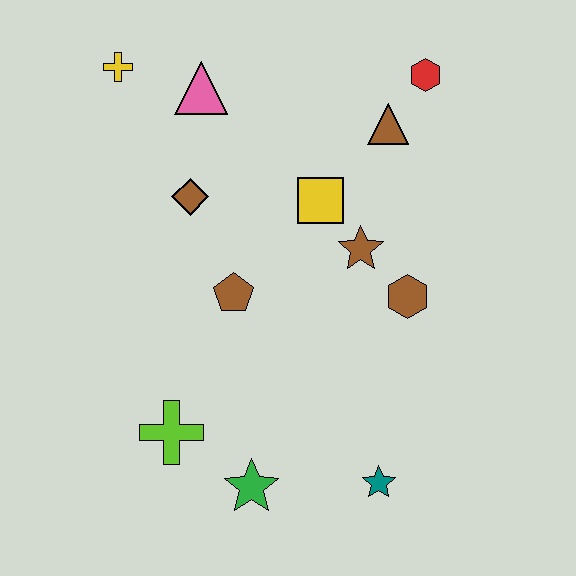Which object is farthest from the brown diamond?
The teal star is farthest from the brown diamond.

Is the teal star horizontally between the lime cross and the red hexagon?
Yes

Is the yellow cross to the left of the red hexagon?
Yes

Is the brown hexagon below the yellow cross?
Yes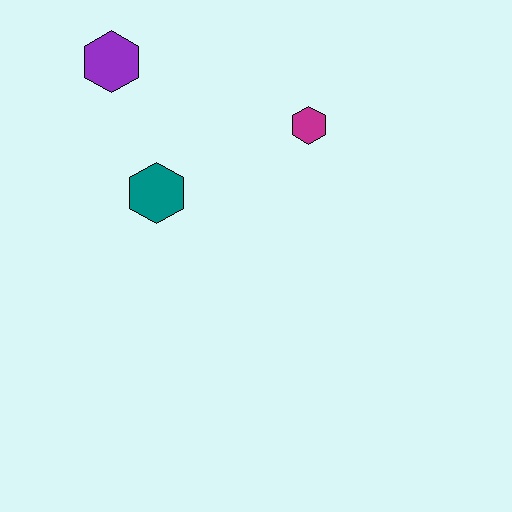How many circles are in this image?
There are no circles.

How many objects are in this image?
There are 3 objects.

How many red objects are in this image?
There are no red objects.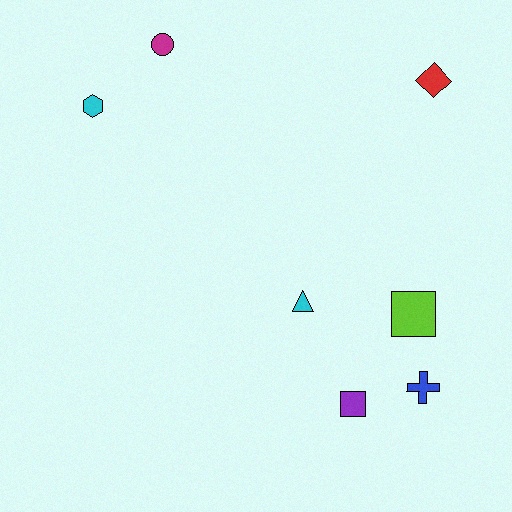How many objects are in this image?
There are 7 objects.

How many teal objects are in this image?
There are no teal objects.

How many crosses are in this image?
There is 1 cross.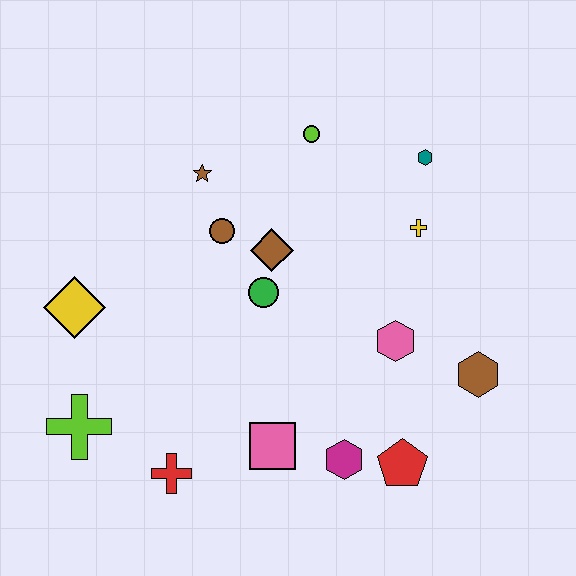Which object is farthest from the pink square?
The teal hexagon is farthest from the pink square.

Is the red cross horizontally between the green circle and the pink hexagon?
No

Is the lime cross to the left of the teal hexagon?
Yes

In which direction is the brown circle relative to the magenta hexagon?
The brown circle is above the magenta hexagon.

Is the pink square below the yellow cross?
Yes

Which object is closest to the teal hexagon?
The yellow cross is closest to the teal hexagon.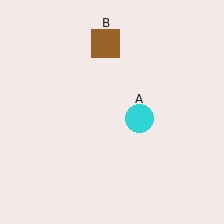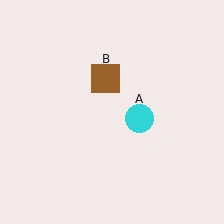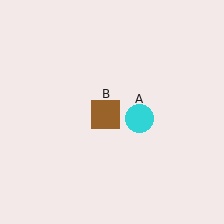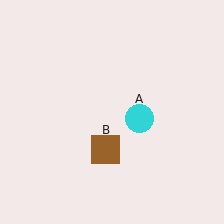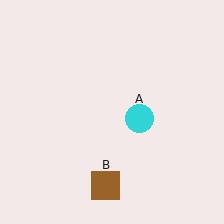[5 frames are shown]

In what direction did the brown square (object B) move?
The brown square (object B) moved down.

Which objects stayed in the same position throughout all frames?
Cyan circle (object A) remained stationary.